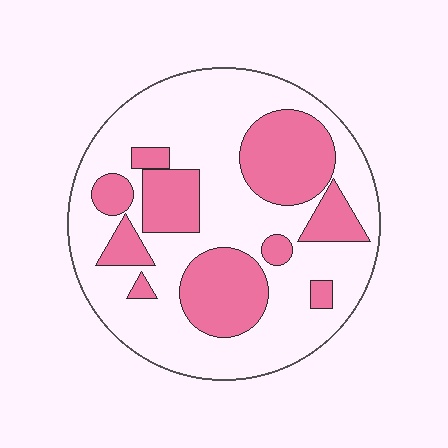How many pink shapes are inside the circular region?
10.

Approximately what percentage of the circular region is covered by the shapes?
Approximately 35%.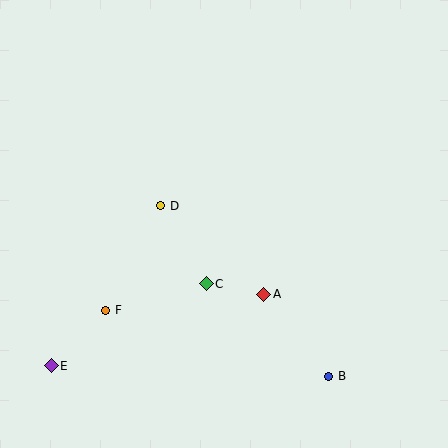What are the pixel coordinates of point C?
Point C is at (206, 284).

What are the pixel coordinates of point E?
Point E is at (51, 366).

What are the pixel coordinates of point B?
Point B is at (329, 376).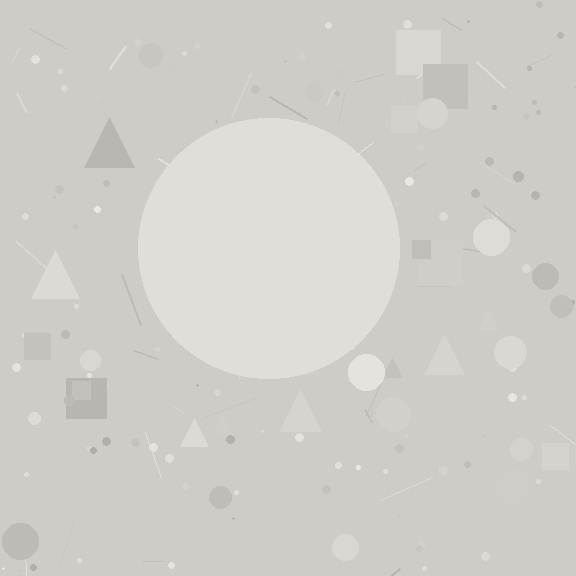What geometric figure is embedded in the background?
A circle is embedded in the background.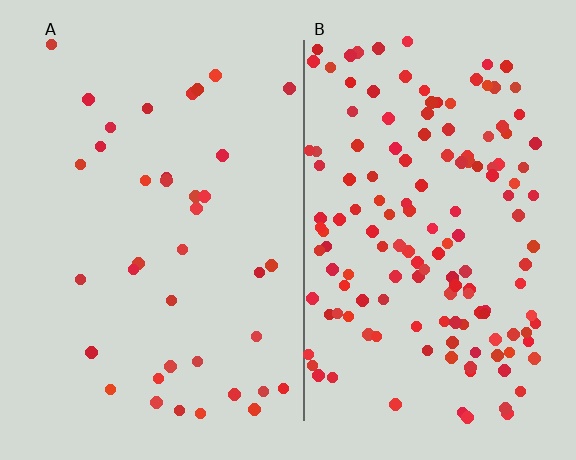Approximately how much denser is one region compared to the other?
Approximately 4.0× — region B over region A.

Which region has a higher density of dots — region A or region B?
B (the right).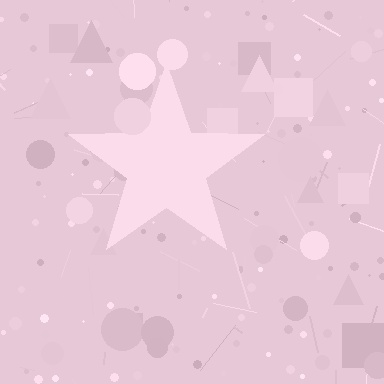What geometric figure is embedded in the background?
A star is embedded in the background.